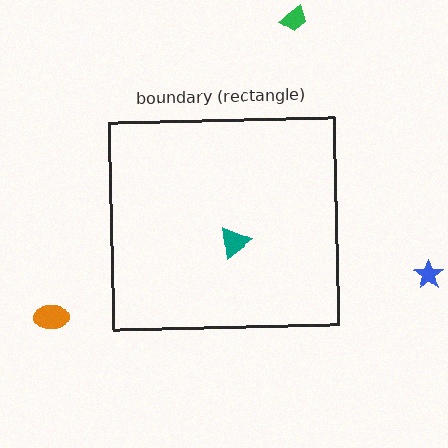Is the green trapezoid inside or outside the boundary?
Outside.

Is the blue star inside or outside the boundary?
Outside.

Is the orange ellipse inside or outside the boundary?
Outside.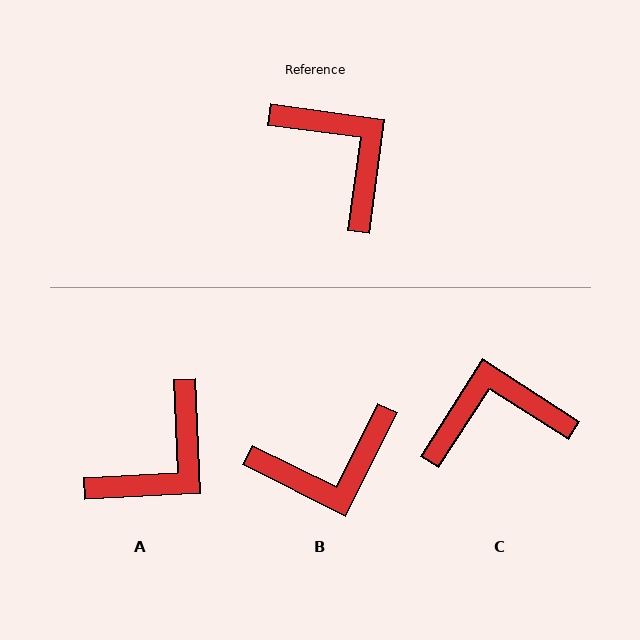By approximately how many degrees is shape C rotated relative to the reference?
Approximately 65 degrees counter-clockwise.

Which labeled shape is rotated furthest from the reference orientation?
B, about 109 degrees away.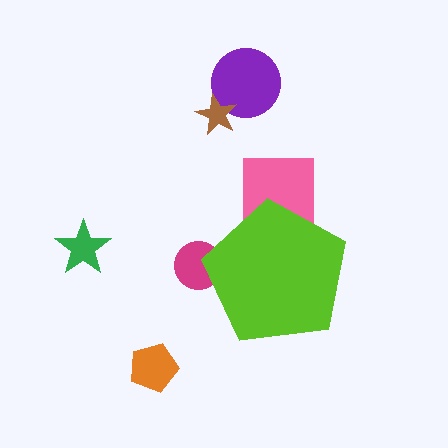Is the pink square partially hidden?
Yes, the pink square is partially hidden behind the lime pentagon.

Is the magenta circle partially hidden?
Yes, the magenta circle is partially hidden behind the lime pentagon.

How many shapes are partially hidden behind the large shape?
2 shapes are partially hidden.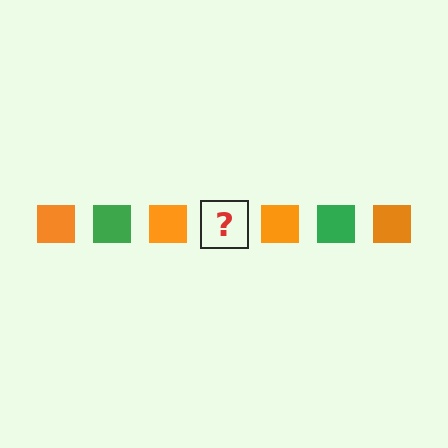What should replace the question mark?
The question mark should be replaced with a green square.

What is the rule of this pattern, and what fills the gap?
The rule is that the pattern cycles through orange, green squares. The gap should be filled with a green square.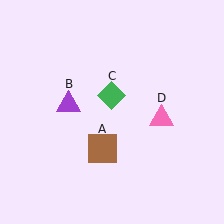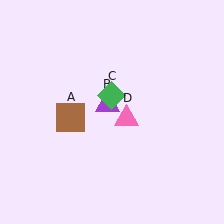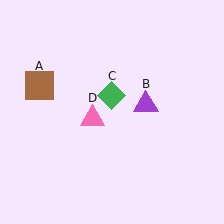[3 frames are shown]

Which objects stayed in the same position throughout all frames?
Green diamond (object C) remained stationary.